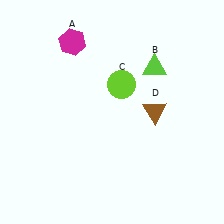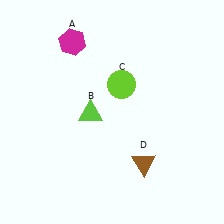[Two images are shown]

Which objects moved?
The objects that moved are: the lime triangle (B), the brown triangle (D).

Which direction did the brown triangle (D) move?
The brown triangle (D) moved down.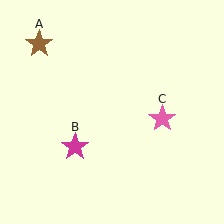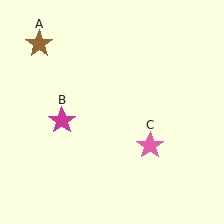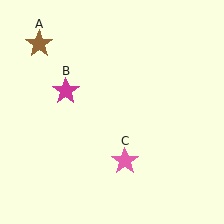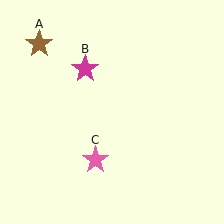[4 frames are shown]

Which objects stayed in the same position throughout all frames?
Brown star (object A) remained stationary.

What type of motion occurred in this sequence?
The magenta star (object B), pink star (object C) rotated clockwise around the center of the scene.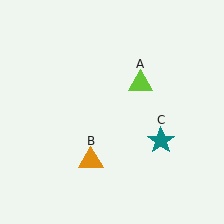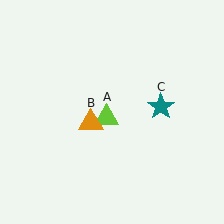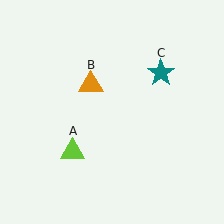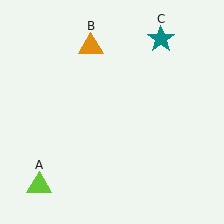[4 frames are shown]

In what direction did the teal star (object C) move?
The teal star (object C) moved up.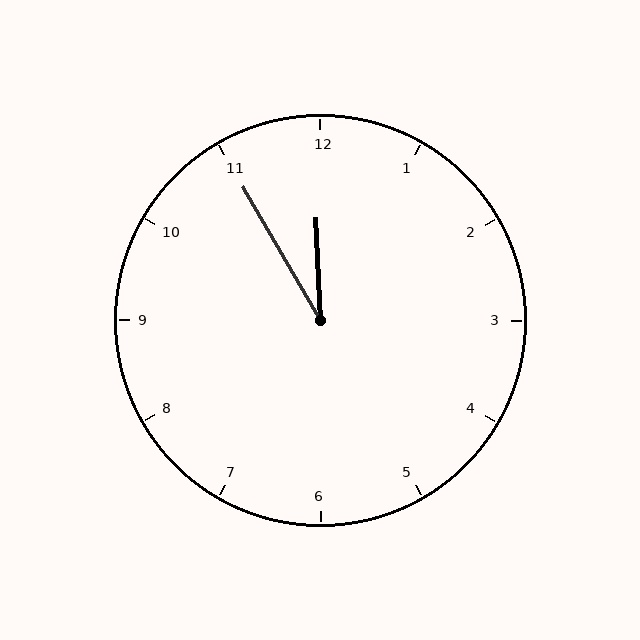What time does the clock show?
11:55.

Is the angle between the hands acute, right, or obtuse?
It is acute.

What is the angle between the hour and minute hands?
Approximately 28 degrees.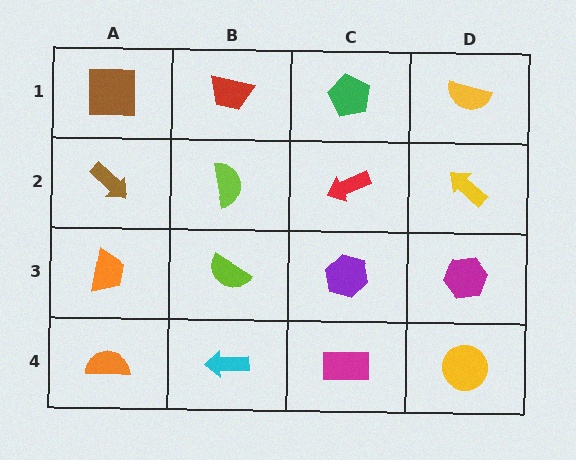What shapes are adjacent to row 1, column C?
A red arrow (row 2, column C), a red trapezoid (row 1, column B), a yellow semicircle (row 1, column D).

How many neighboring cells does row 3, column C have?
4.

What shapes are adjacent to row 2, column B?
A red trapezoid (row 1, column B), a lime semicircle (row 3, column B), a brown arrow (row 2, column A), a red arrow (row 2, column C).